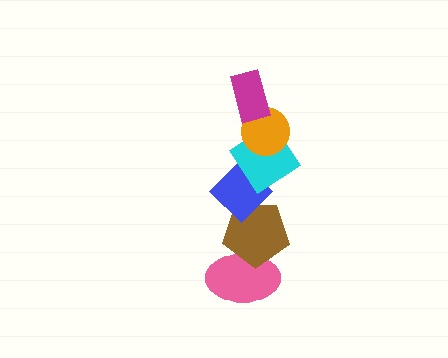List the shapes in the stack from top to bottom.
From top to bottom: the magenta rectangle, the orange circle, the cyan diamond, the blue diamond, the brown pentagon, the pink ellipse.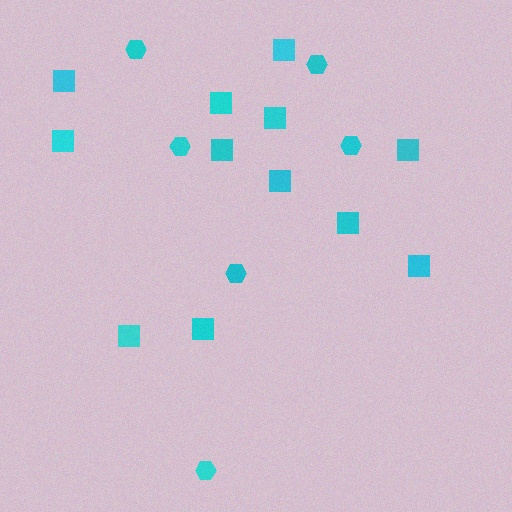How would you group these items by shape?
There are 2 groups: one group of hexagons (6) and one group of squares (12).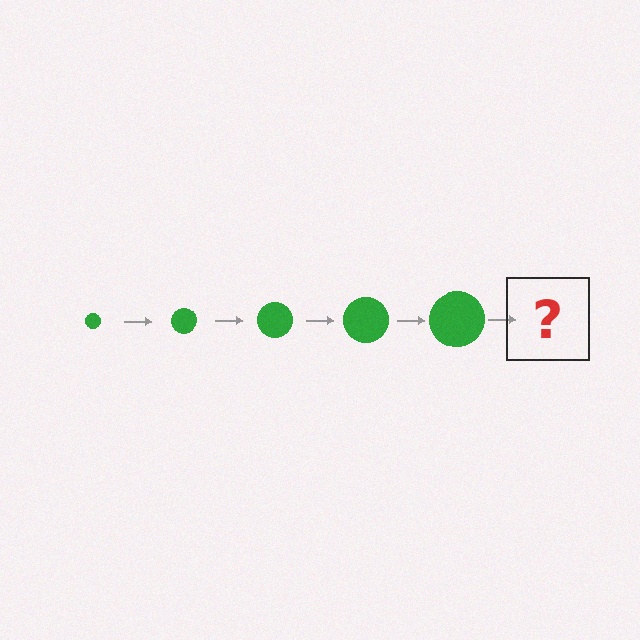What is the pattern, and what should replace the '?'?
The pattern is that the circle gets progressively larger each step. The '?' should be a green circle, larger than the previous one.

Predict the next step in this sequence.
The next step is a green circle, larger than the previous one.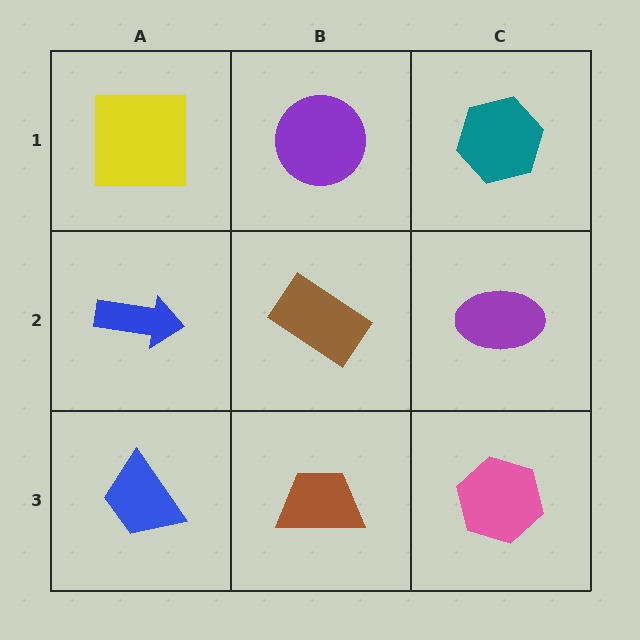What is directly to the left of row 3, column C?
A brown trapezoid.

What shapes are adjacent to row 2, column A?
A yellow square (row 1, column A), a blue trapezoid (row 3, column A), a brown rectangle (row 2, column B).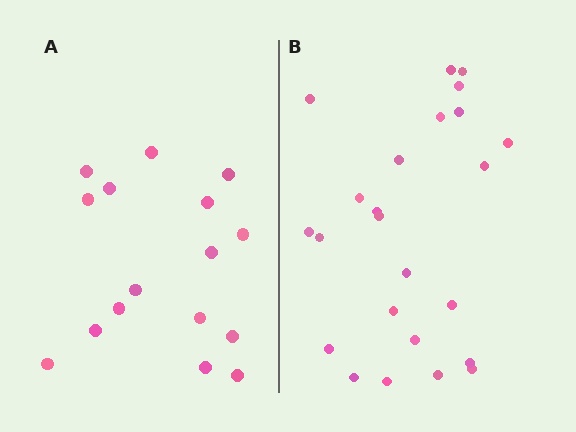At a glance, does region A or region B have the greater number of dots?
Region B (the right region) has more dots.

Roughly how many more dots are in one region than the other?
Region B has roughly 8 or so more dots than region A.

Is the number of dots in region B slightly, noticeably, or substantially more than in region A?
Region B has substantially more. The ratio is roughly 1.5 to 1.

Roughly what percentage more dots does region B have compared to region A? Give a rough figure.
About 50% more.